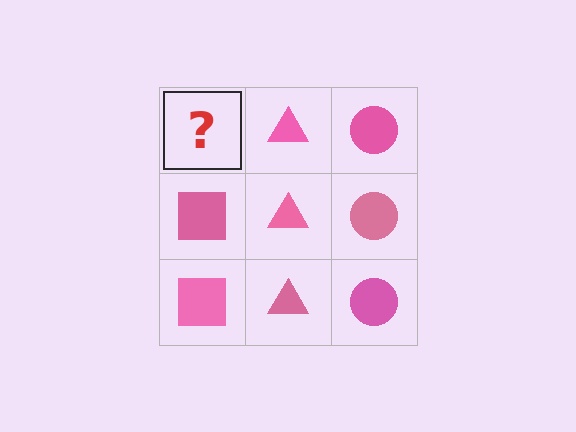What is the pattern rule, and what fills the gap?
The rule is that each column has a consistent shape. The gap should be filled with a pink square.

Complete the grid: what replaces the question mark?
The question mark should be replaced with a pink square.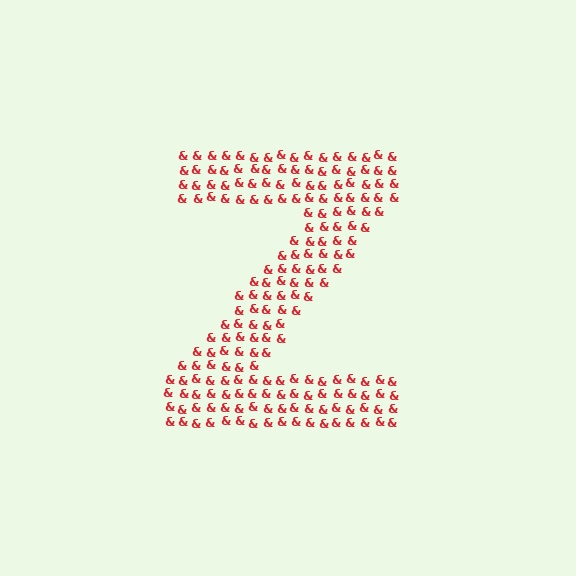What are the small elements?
The small elements are ampersands.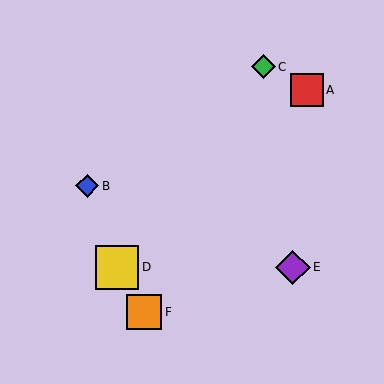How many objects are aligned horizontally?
2 objects (D, E) are aligned horizontally.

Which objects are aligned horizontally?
Objects D, E are aligned horizontally.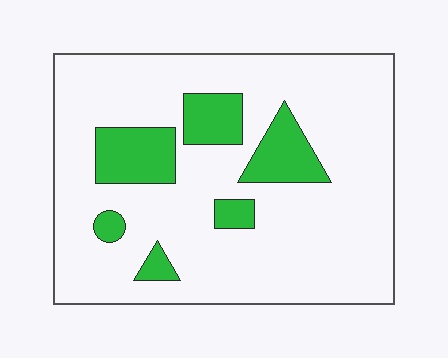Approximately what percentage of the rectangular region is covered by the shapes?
Approximately 15%.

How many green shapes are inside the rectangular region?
6.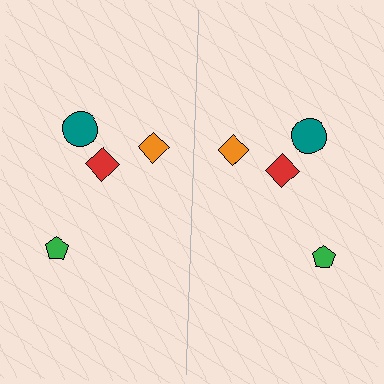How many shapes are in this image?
There are 8 shapes in this image.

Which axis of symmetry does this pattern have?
The pattern has a vertical axis of symmetry running through the center of the image.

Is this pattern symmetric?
Yes, this pattern has bilateral (reflection) symmetry.